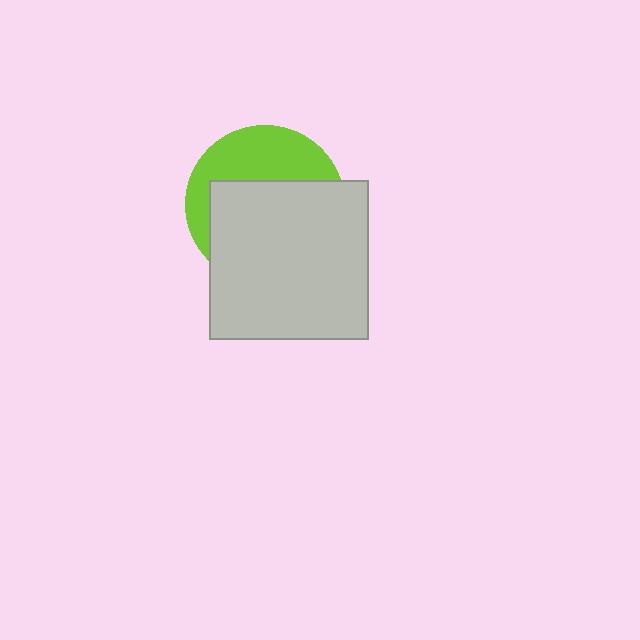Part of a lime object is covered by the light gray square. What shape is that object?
It is a circle.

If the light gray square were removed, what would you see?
You would see the complete lime circle.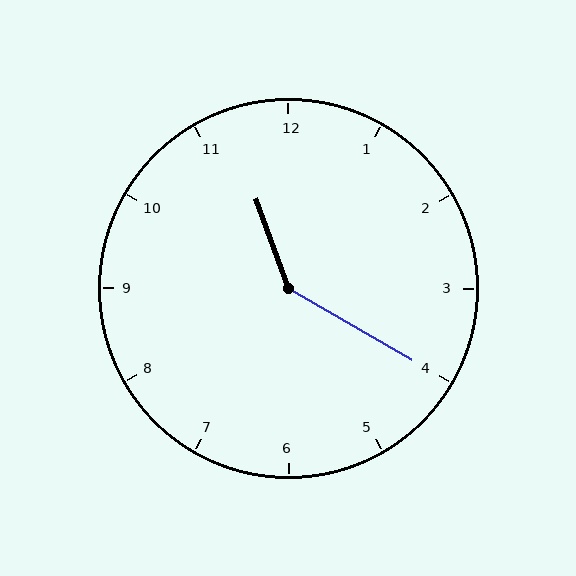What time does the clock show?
11:20.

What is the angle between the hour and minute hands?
Approximately 140 degrees.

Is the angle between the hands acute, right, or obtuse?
It is obtuse.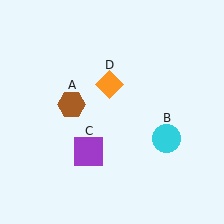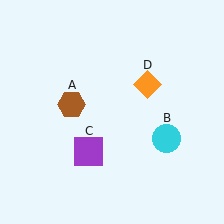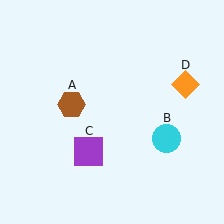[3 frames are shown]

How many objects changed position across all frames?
1 object changed position: orange diamond (object D).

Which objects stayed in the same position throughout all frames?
Brown hexagon (object A) and cyan circle (object B) and purple square (object C) remained stationary.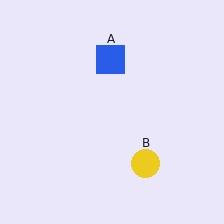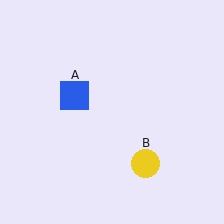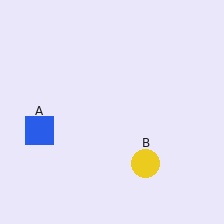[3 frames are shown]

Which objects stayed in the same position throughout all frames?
Yellow circle (object B) remained stationary.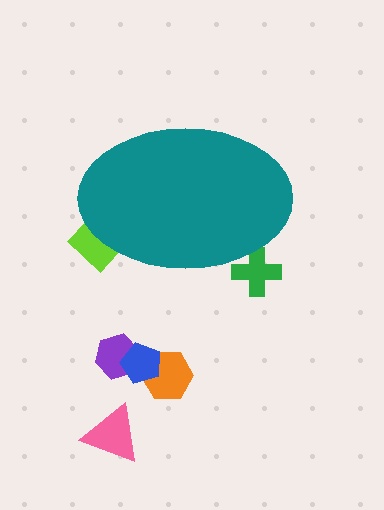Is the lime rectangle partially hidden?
Yes, the lime rectangle is partially hidden behind the teal ellipse.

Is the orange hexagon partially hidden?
No, the orange hexagon is fully visible.